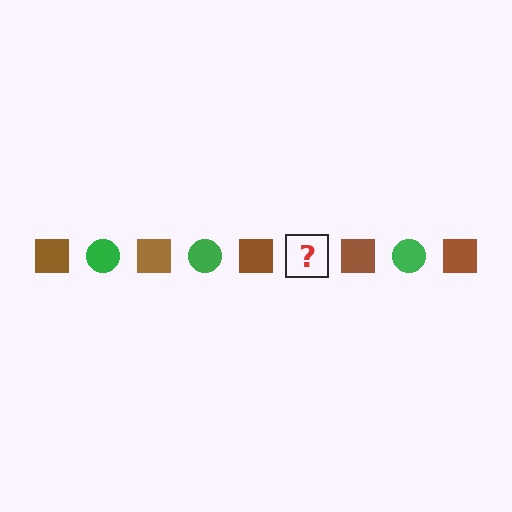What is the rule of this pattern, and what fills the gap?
The rule is that the pattern alternates between brown square and green circle. The gap should be filled with a green circle.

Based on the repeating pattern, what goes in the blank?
The blank should be a green circle.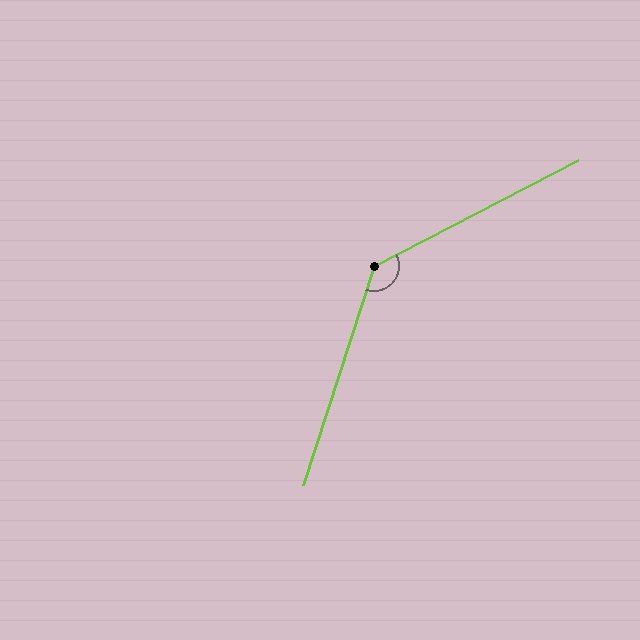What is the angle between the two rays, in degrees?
Approximately 135 degrees.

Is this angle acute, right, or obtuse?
It is obtuse.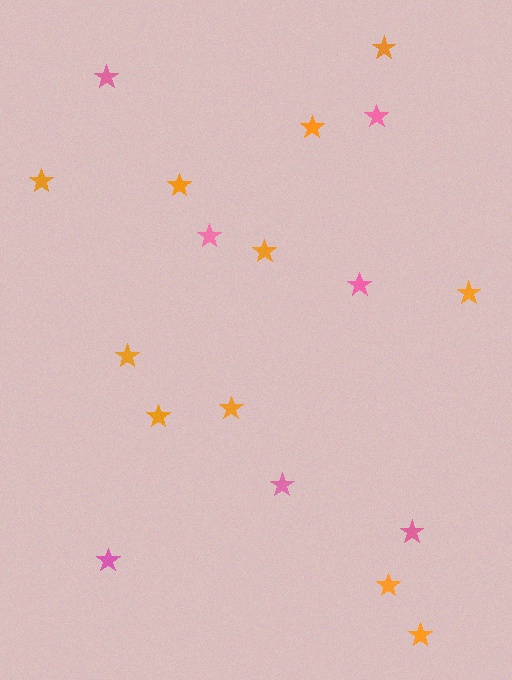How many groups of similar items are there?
There are 2 groups: one group of pink stars (7) and one group of orange stars (11).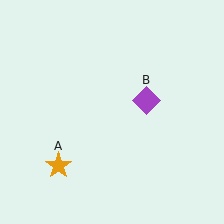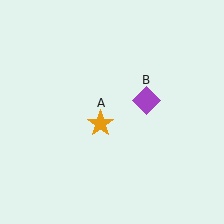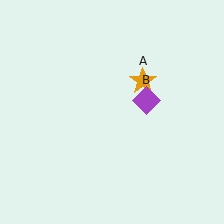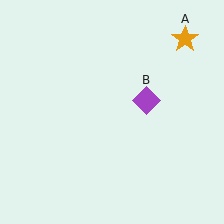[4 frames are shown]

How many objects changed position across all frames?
1 object changed position: orange star (object A).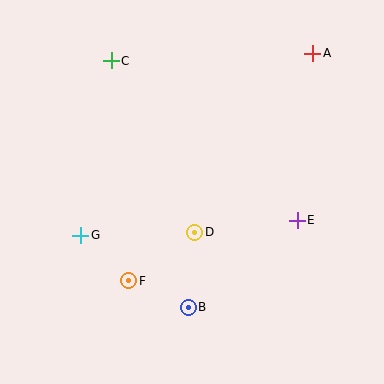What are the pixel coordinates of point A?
Point A is at (313, 53).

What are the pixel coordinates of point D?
Point D is at (195, 232).